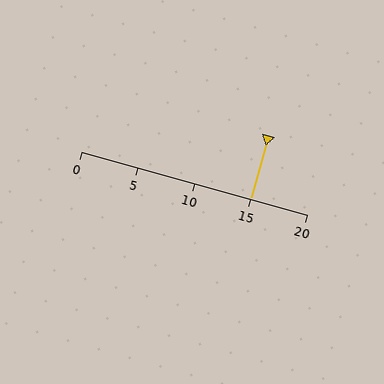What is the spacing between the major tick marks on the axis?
The major ticks are spaced 5 apart.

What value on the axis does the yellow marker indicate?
The marker indicates approximately 15.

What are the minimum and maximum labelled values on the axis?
The axis runs from 0 to 20.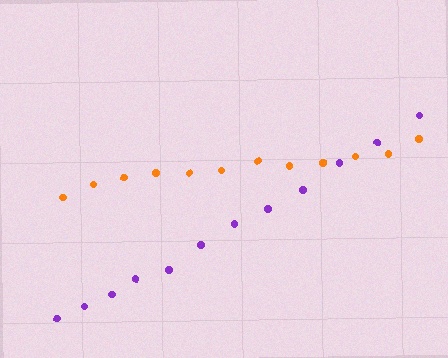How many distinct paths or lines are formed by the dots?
There are 2 distinct paths.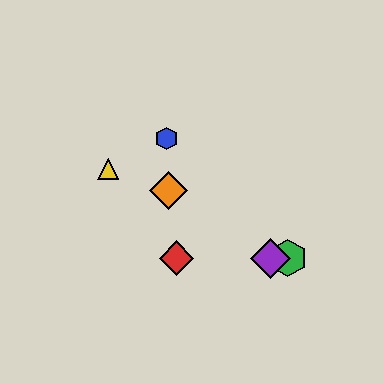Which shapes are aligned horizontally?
The red diamond, the green hexagon, the purple diamond are aligned horizontally.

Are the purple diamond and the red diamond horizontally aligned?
Yes, both are at y≈258.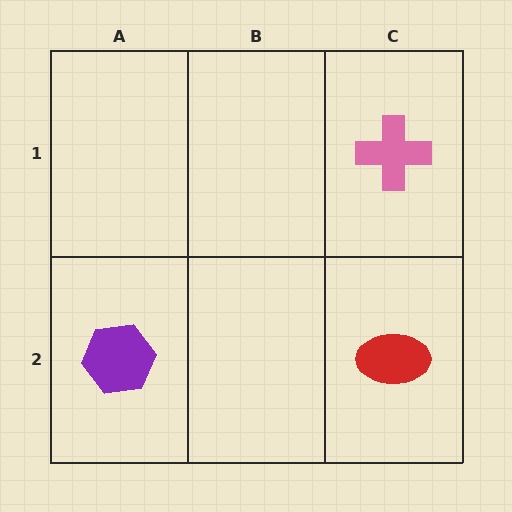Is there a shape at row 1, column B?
No, that cell is empty.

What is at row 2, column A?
A purple hexagon.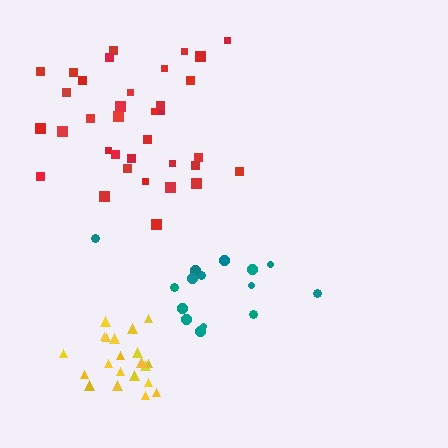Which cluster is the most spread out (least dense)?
Teal.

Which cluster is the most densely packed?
Yellow.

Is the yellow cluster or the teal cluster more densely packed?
Yellow.